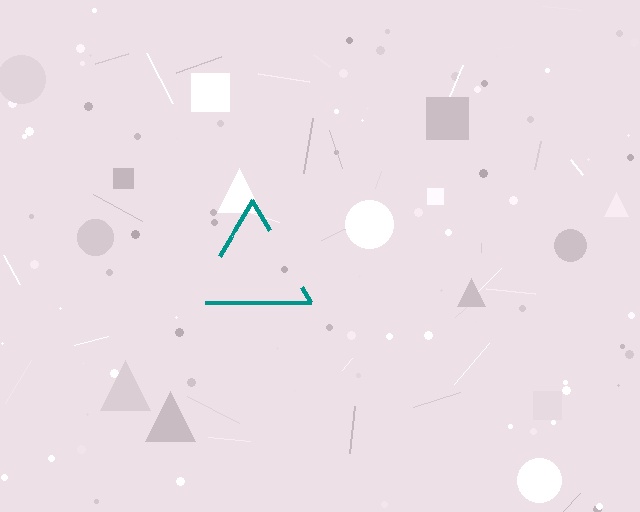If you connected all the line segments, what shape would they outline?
They would outline a triangle.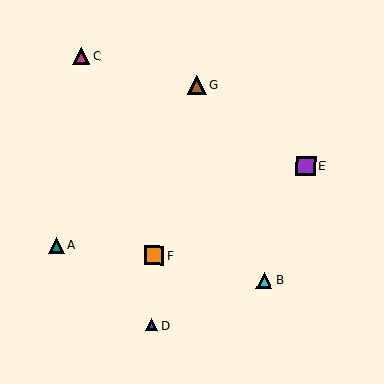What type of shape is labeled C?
Shape C is a magenta triangle.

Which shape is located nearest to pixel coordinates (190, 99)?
The brown triangle (labeled G) at (196, 85) is nearest to that location.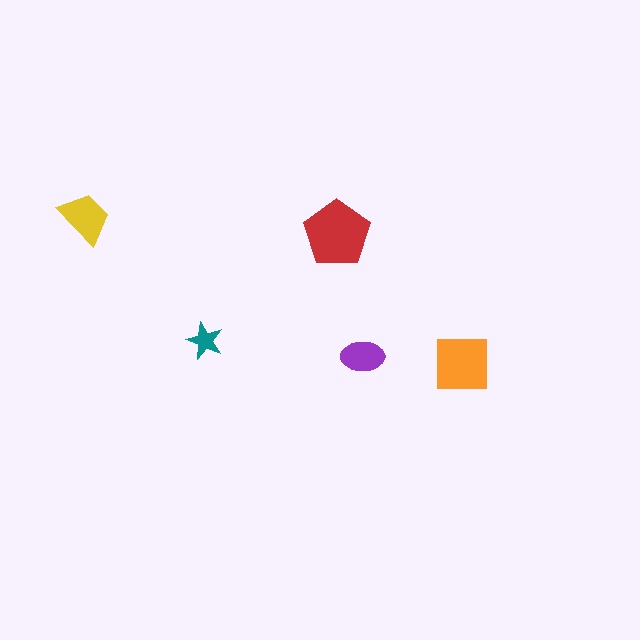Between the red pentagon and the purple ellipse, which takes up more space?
The red pentagon.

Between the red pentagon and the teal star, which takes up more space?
The red pentagon.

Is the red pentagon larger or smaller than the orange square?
Larger.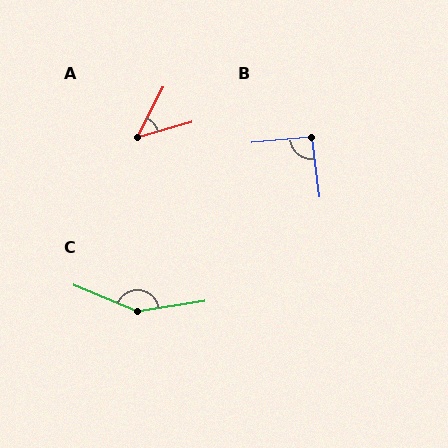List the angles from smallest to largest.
A (47°), B (91°), C (148°).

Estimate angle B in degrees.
Approximately 91 degrees.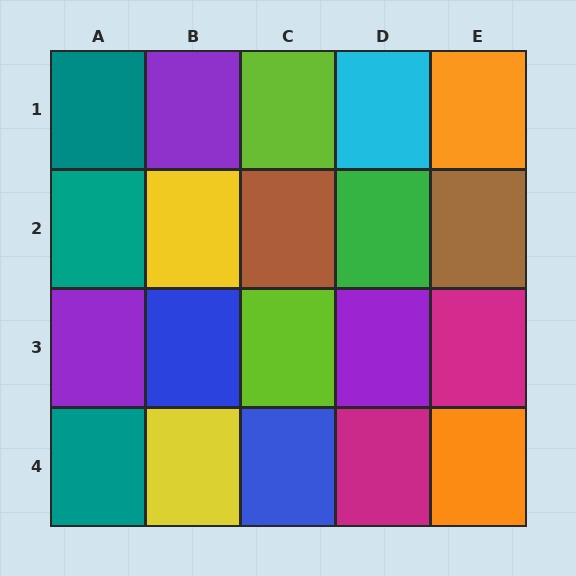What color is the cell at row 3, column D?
Purple.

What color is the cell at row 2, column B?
Yellow.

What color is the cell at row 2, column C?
Brown.